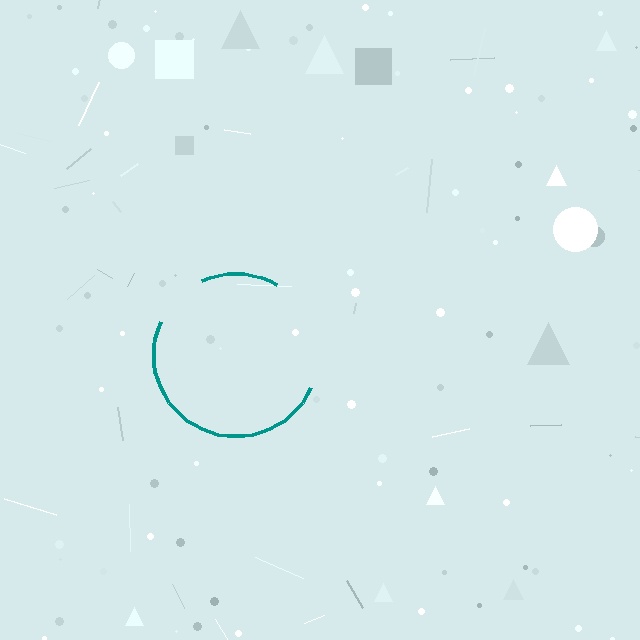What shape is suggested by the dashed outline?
The dashed outline suggests a circle.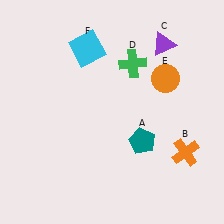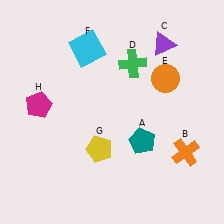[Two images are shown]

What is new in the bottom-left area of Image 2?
A yellow pentagon (G) was added in the bottom-left area of Image 2.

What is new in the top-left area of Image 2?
A magenta pentagon (H) was added in the top-left area of Image 2.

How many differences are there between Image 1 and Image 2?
There are 2 differences between the two images.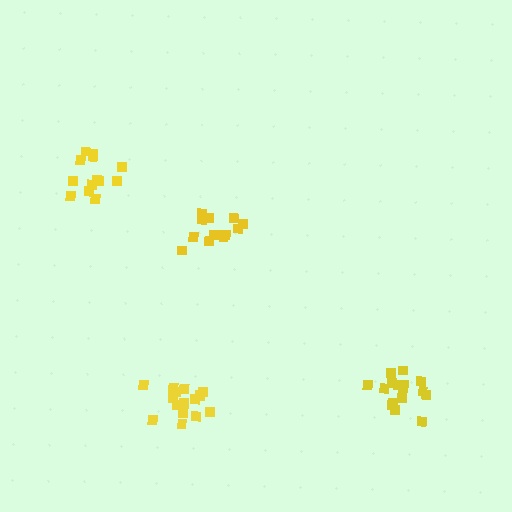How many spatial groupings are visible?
There are 4 spatial groupings.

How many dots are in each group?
Group 1: 13 dots, Group 2: 16 dots, Group 3: 13 dots, Group 4: 16 dots (58 total).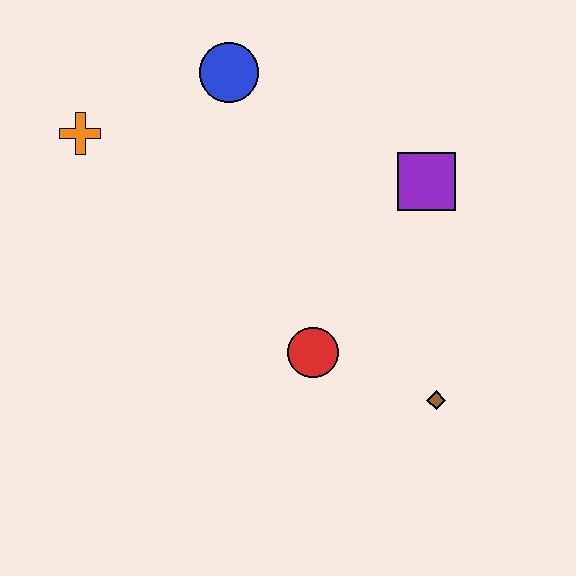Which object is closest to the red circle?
The brown diamond is closest to the red circle.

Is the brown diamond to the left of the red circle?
No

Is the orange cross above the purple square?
Yes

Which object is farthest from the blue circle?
The brown diamond is farthest from the blue circle.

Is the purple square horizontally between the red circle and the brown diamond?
Yes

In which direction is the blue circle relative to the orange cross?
The blue circle is to the right of the orange cross.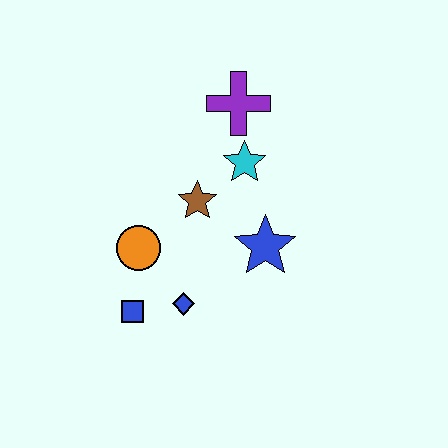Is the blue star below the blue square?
No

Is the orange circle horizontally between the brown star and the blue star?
No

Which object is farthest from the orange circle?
The purple cross is farthest from the orange circle.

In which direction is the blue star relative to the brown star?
The blue star is to the right of the brown star.